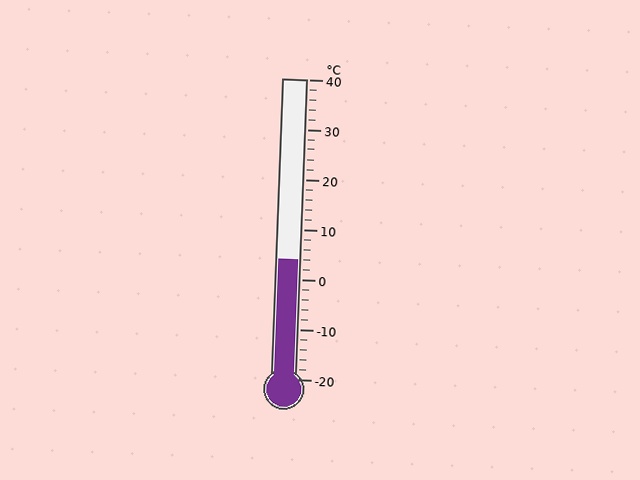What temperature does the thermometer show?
The thermometer shows approximately 4°C.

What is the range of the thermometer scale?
The thermometer scale ranges from -20°C to 40°C.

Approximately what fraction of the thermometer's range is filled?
The thermometer is filled to approximately 40% of its range.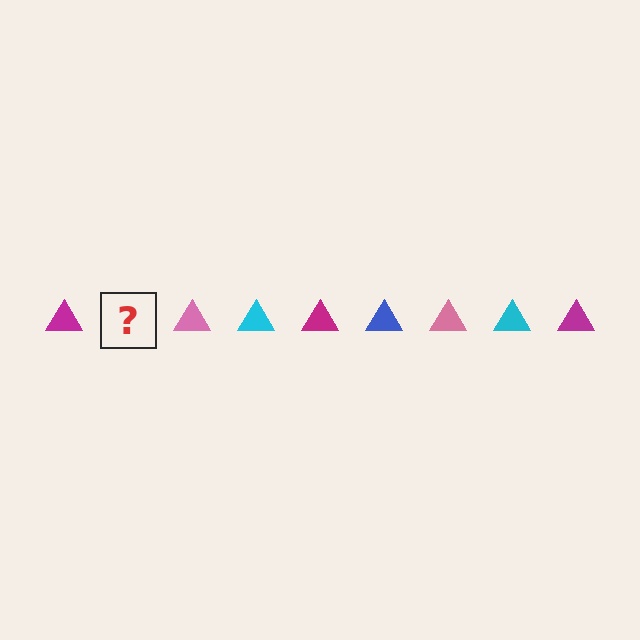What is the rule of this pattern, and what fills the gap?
The rule is that the pattern cycles through magenta, blue, pink, cyan triangles. The gap should be filled with a blue triangle.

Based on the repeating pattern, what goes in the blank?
The blank should be a blue triangle.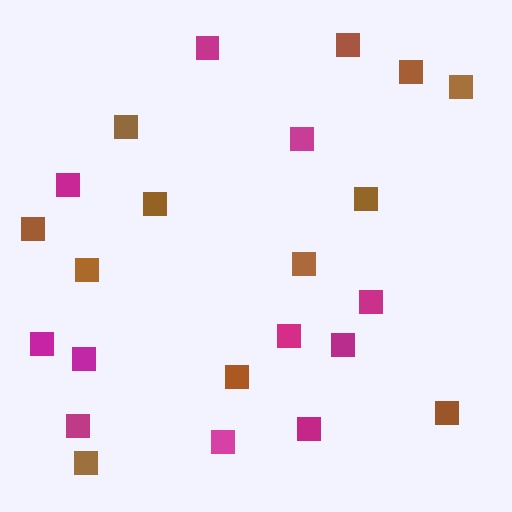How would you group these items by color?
There are 2 groups: one group of magenta squares (11) and one group of brown squares (12).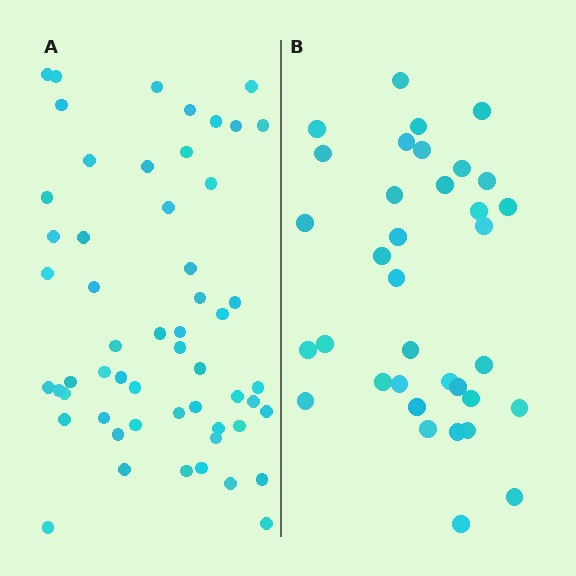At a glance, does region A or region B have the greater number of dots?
Region A (the left region) has more dots.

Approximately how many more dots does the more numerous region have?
Region A has approximately 20 more dots than region B.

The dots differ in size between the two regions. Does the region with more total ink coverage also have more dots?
No. Region B has more total ink coverage because its dots are larger, but region A actually contains more individual dots. Total area can be misleading — the number of items is what matters here.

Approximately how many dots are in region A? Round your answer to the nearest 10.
About 60 dots. (The exact count is 55, which rounds to 60.)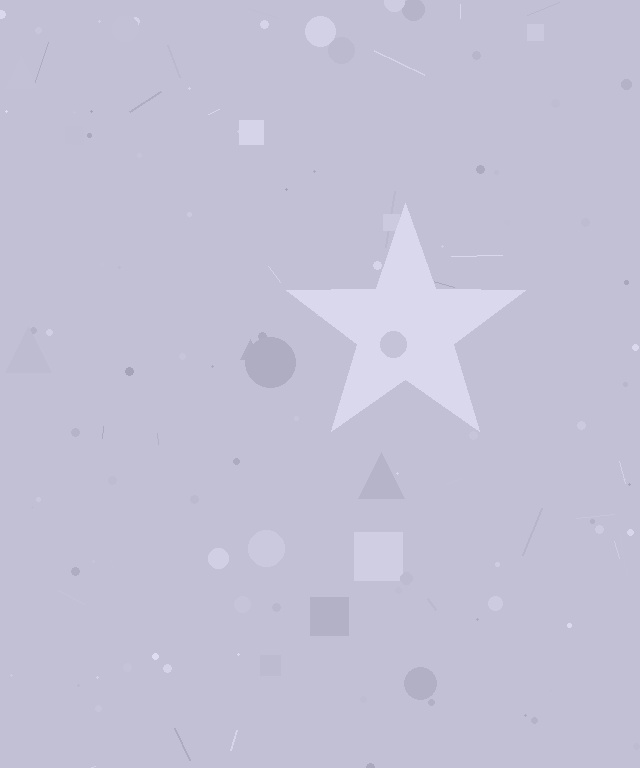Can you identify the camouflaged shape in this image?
The camouflaged shape is a star.